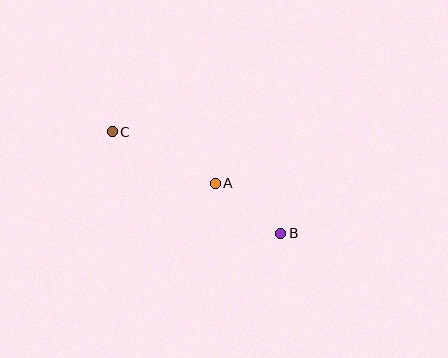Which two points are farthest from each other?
Points B and C are farthest from each other.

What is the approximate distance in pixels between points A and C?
The distance between A and C is approximately 115 pixels.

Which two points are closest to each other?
Points A and B are closest to each other.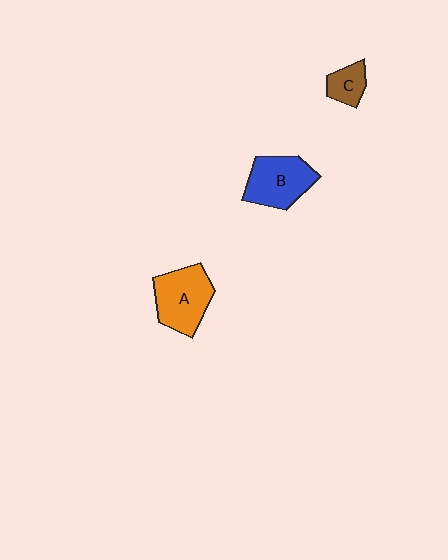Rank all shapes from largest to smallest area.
From largest to smallest: A (orange), B (blue), C (brown).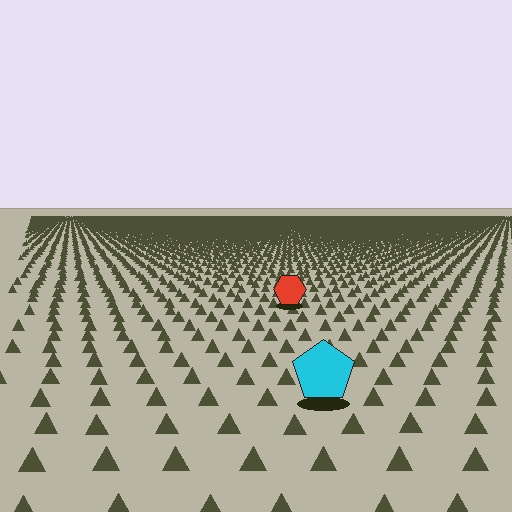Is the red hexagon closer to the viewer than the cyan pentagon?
No. The cyan pentagon is closer — you can tell from the texture gradient: the ground texture is coarser near it.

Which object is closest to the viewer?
The cyan pentagon is closest. The texture marks near it are larger and more spread out.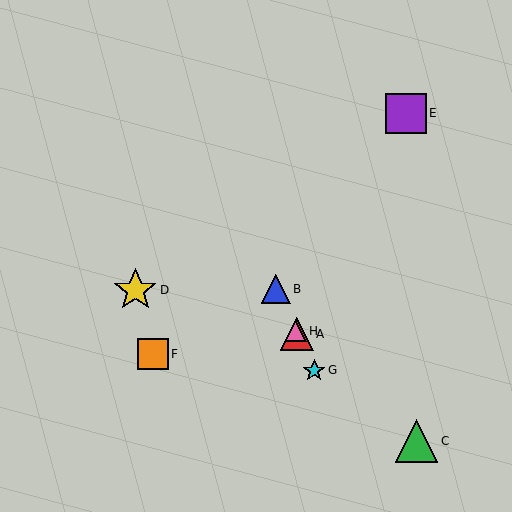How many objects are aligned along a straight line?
4 objects (A, B, G, H) are aligned along a straight line.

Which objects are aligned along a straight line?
Objects A, B, G, H are aligned along a straight line.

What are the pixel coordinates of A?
Object A is at (297, 334).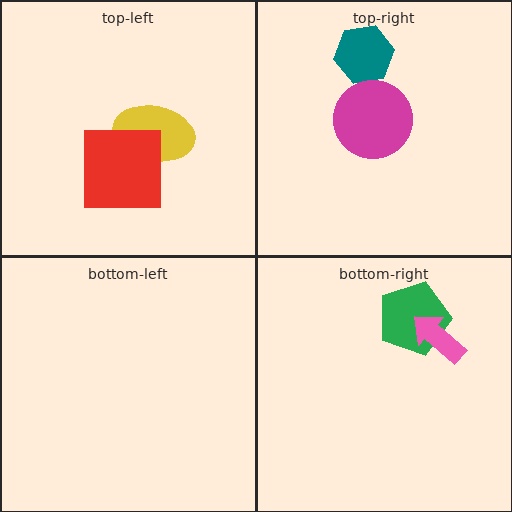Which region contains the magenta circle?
The top-right region.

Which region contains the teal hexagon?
The top-right region.